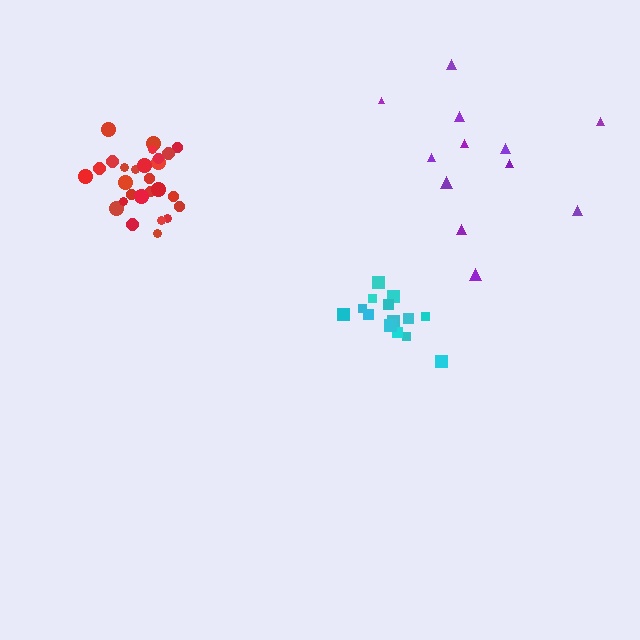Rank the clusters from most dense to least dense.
red, cyan, purple.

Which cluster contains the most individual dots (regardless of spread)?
Red (27).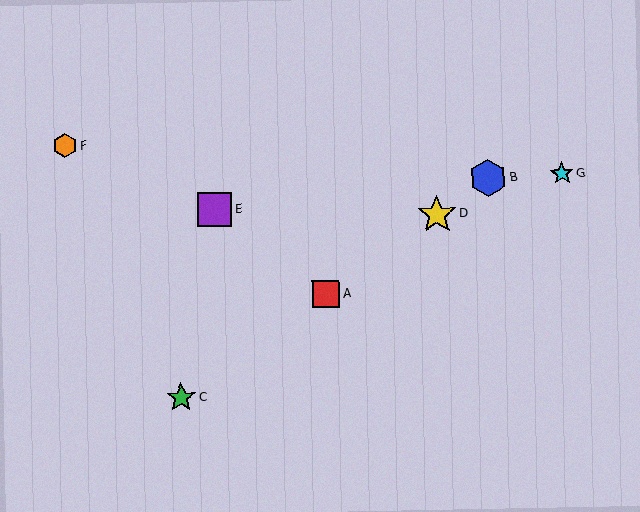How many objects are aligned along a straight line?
4 objects (A, B, C, D) are aligned along a straight line.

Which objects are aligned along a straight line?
Objects A, B, C, D are aligned along a straight line.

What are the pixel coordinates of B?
Object B is at (488, 178).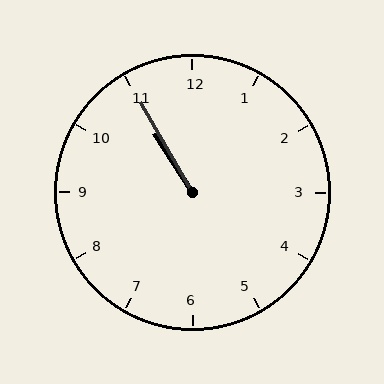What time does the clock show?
10:55.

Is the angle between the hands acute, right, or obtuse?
It is acute.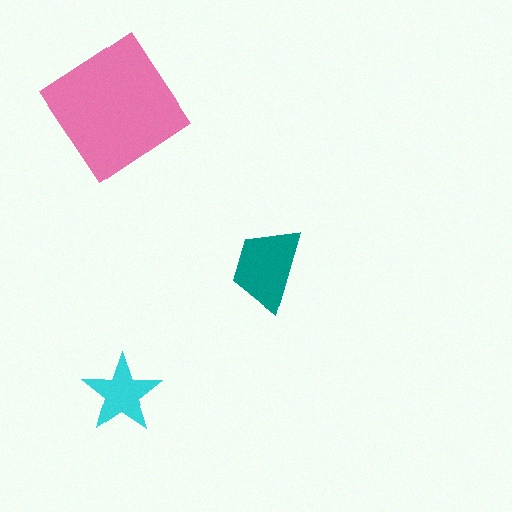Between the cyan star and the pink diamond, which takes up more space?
The pink diamond.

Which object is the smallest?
The cyan star.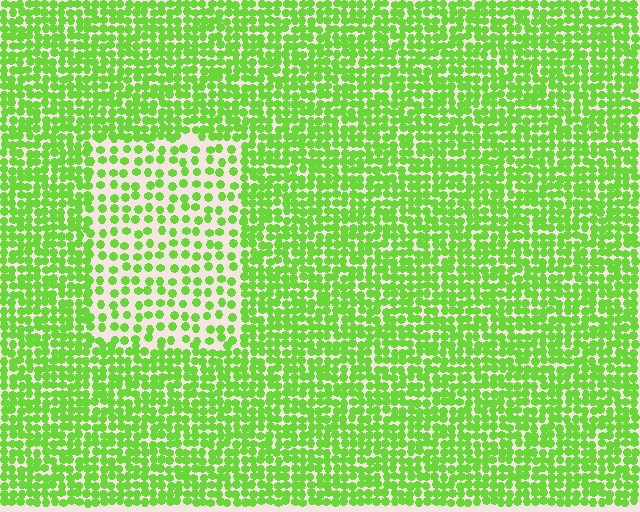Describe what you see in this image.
The image contains small lime elements arranged at two different densities. A rectangle-shaped region is visible where the elements are less densely packed than the surrounding area.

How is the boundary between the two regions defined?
The boundary is defined by a change in element density (approximately 2.1x ratio). All elements are the same color, size, and shape.